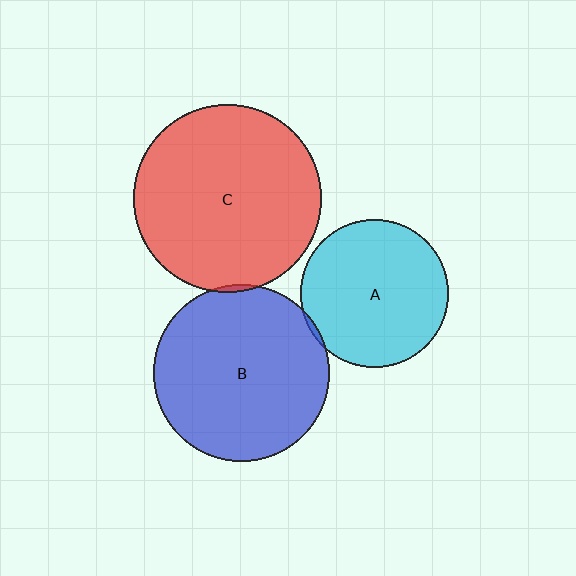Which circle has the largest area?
Circle C (red).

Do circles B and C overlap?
Yes.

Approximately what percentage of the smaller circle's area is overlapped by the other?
Approximately 5%.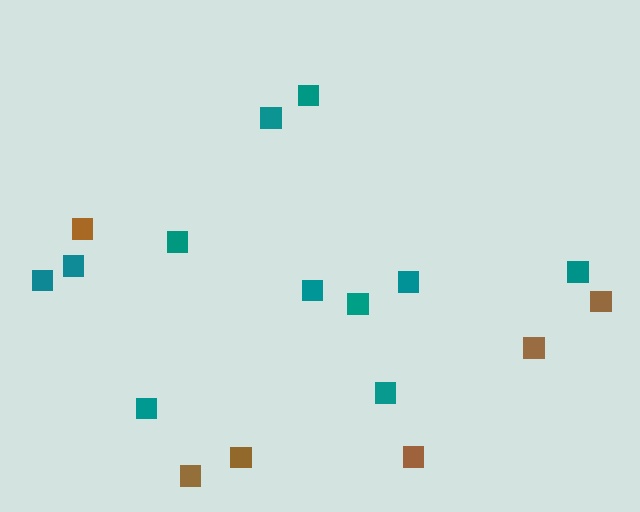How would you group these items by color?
There are 2 groups: one group of teal squares (11) and one group of brown squares (6).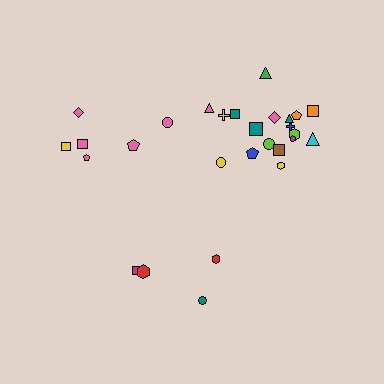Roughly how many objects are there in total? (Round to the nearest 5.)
Roughly 30 objects in total.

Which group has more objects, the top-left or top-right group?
The top-right group.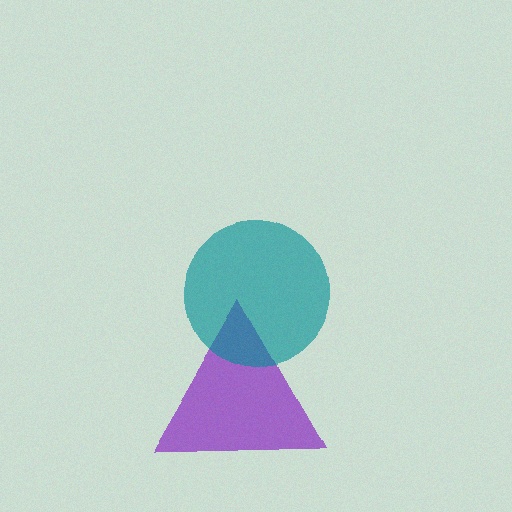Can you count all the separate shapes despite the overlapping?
Yes, there are 2 separate shapes.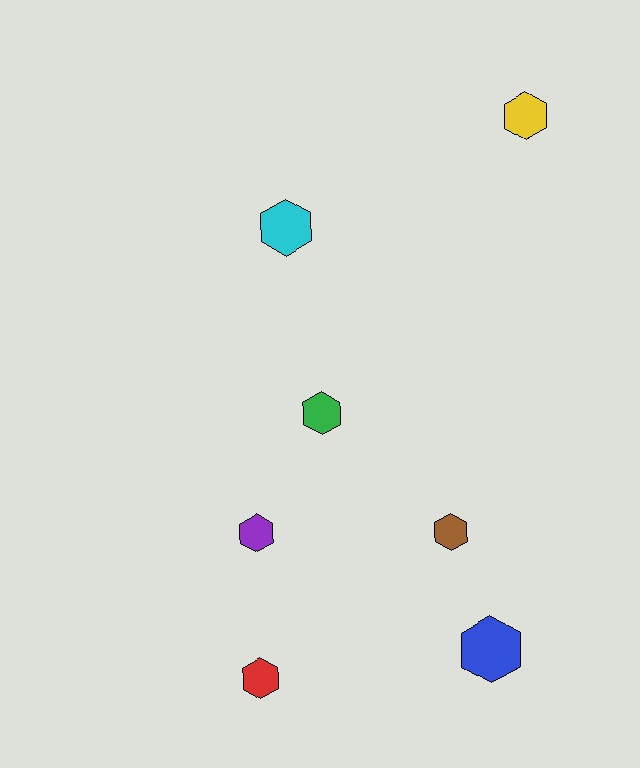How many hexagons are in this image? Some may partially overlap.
There are 7 hexagons.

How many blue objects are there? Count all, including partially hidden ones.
There is 1 blue object.